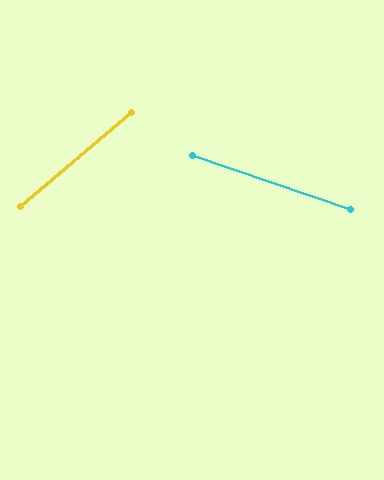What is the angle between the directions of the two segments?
Approximately 59 degrees.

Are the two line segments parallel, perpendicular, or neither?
Neither parallel nor perpendicular — they differ by about 59°.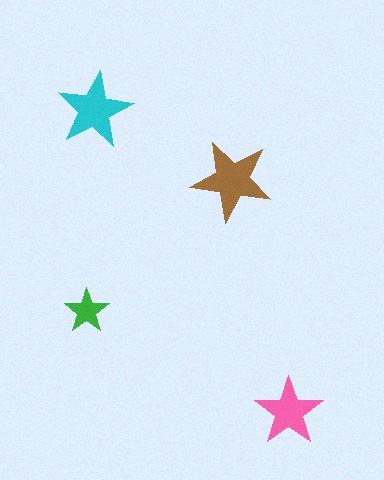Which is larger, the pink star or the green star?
The pink one.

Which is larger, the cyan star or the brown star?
The brown one.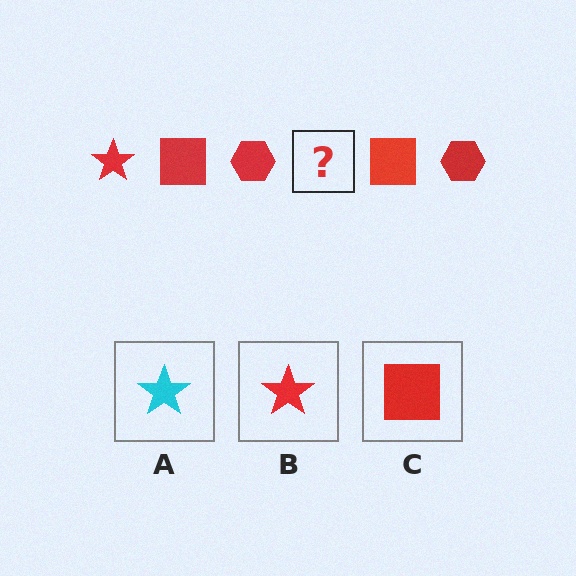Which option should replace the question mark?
Option B.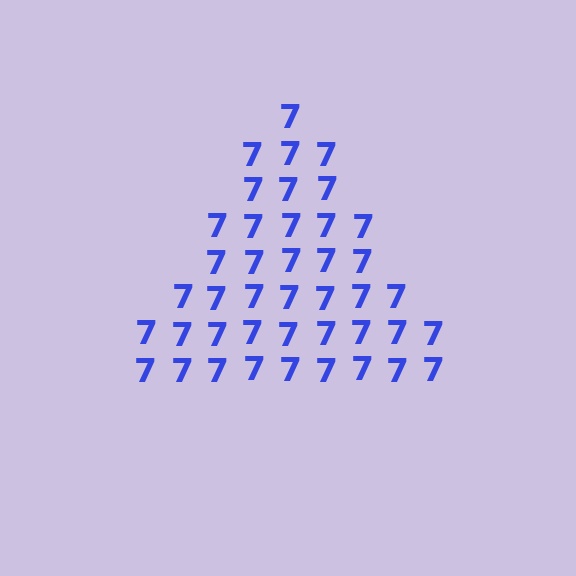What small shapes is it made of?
It is made of small digit 7's.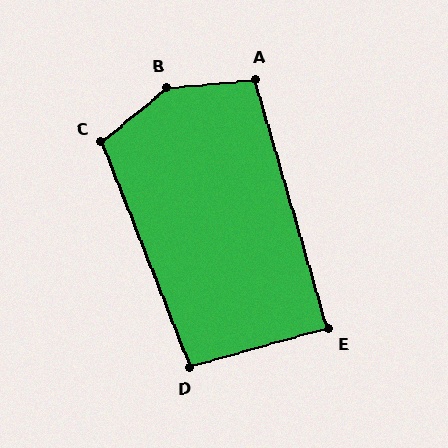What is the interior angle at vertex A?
Approximately 101 degrees (obtuse).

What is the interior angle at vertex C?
Approximately 108 degrees (obtuse).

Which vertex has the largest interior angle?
B, at approximately 146 degrees.